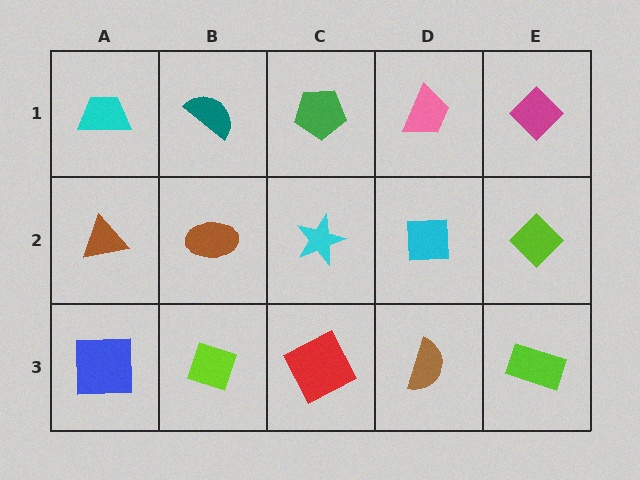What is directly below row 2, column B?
A lime diamond.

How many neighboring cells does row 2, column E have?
3.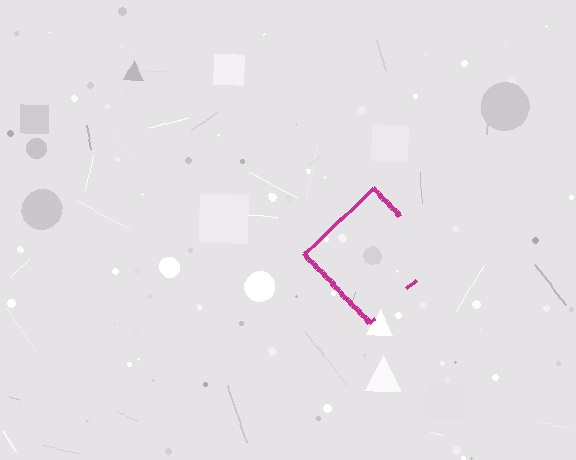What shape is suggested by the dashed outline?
The dashed outline suggests a diamond.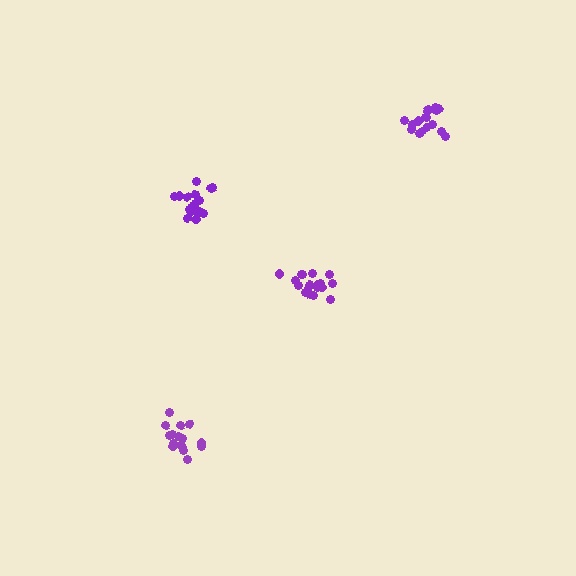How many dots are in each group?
Group 1: 19 dots, Group 2: 16 dots, Group 3: 18 dots, Group 4: 17 dots (70 total).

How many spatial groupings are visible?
There are 4 spatial groupings.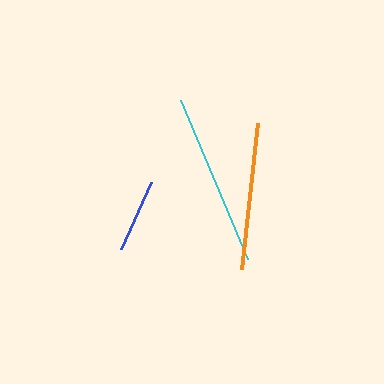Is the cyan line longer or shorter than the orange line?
The cyan line is longer than the orange line.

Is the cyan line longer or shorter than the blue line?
The cyan line is longer than the blue line.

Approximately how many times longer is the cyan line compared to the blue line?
The cyan line is approximately 2.4 times the length of the blue line.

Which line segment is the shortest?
The blue line is the shortest at approximately 73 pixels.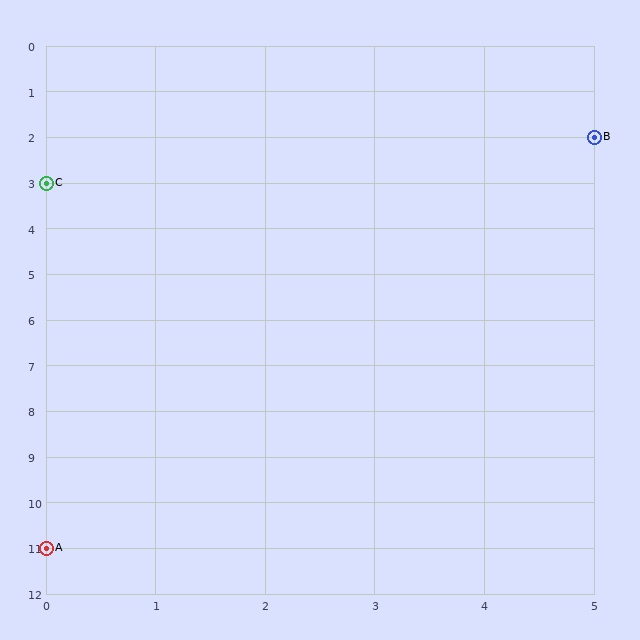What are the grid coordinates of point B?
Point B is at grid coordinates (5, 2).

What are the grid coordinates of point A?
Point A is at grid coordinates (0, 11).